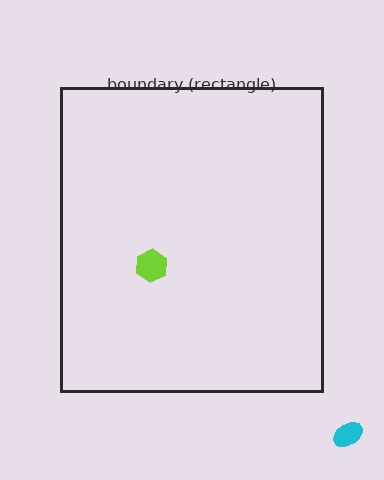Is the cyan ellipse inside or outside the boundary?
Outside.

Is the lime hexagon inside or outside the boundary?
Inside.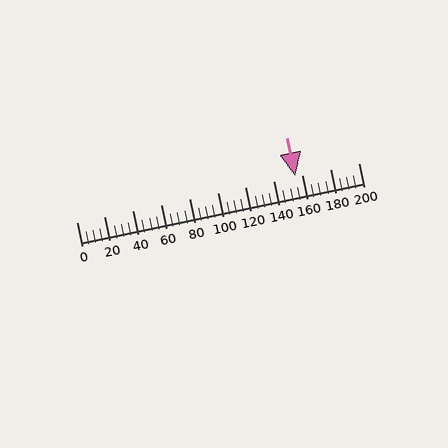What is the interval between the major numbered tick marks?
The major tick marks are spaced 20 units apart.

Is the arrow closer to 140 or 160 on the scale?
The arrow is closer to 160.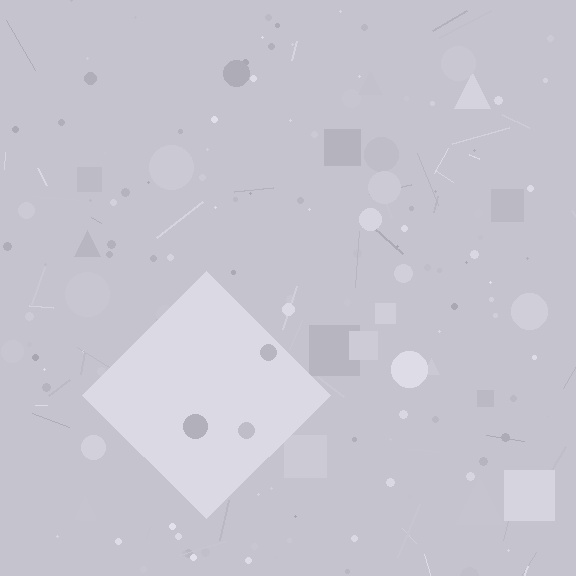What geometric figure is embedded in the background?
A diamond is embedded in the background.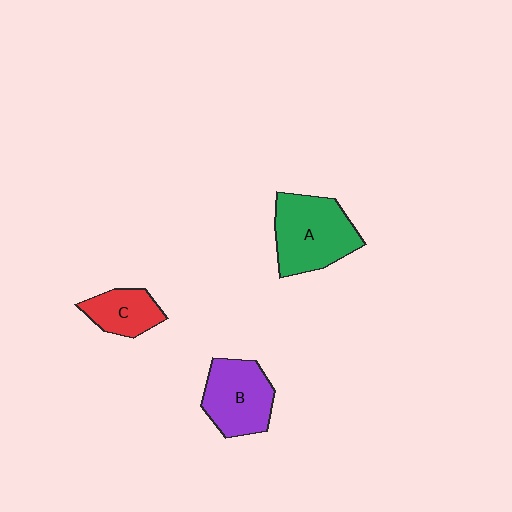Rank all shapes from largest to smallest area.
From largest to smallest: A (green), B (purple), C (red).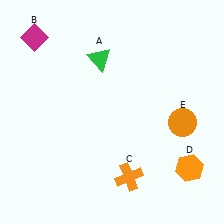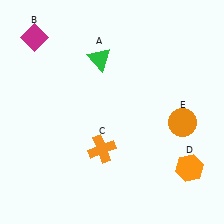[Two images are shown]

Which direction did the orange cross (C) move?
The orange cross (C) moved up.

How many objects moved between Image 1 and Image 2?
1 object moved between the two images.